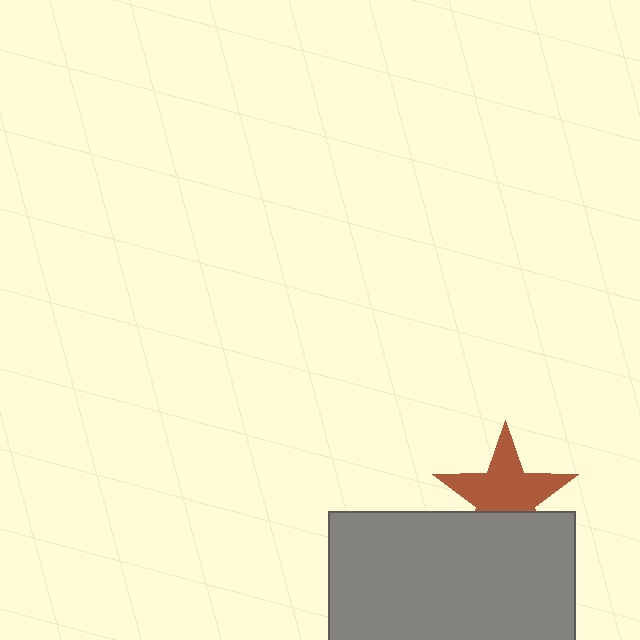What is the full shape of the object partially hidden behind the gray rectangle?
The partially hidden object is a brown star.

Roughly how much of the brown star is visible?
Most of it is visible (roughly 67%).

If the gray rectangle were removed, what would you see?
You would see the complete brown star.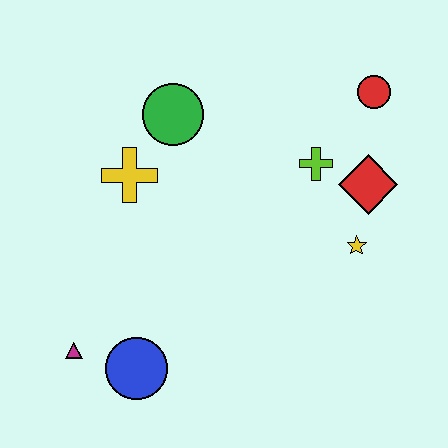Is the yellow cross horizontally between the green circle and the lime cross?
No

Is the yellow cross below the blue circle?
No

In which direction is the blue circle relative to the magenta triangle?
The blue circle is to the right of the magenta triangle.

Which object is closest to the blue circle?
The magenta triangle is closest to the blue circle.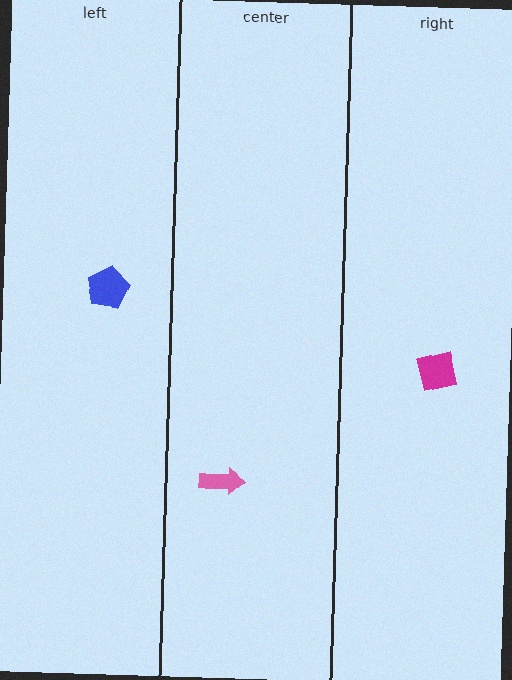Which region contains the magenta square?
The right region.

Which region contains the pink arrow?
The center region.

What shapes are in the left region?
The blue pentagon.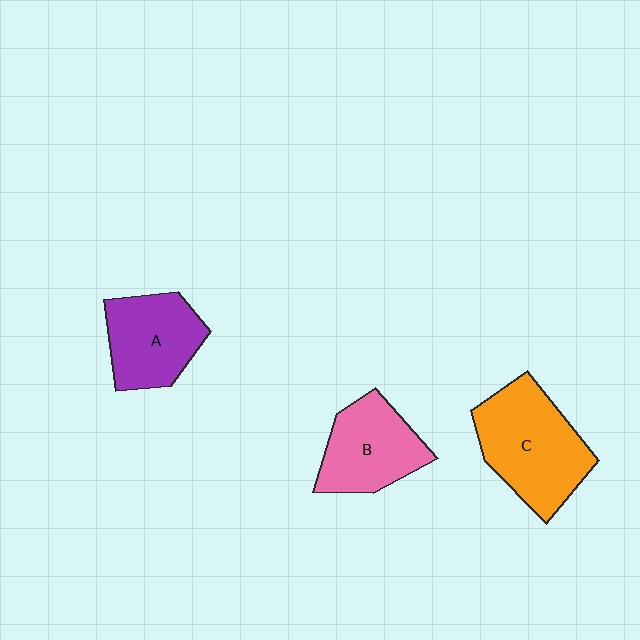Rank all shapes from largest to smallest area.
From largest to smallest: C (orange), B (pink), A (purple).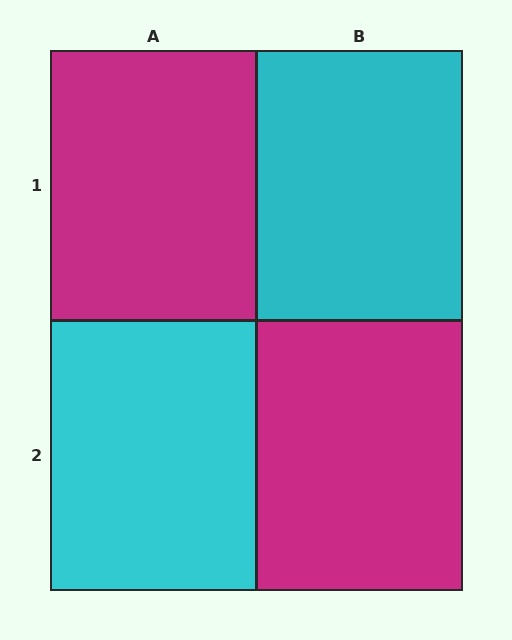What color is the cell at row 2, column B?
Magenta.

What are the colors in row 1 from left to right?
Magenta, cyan.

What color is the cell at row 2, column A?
Cyan.